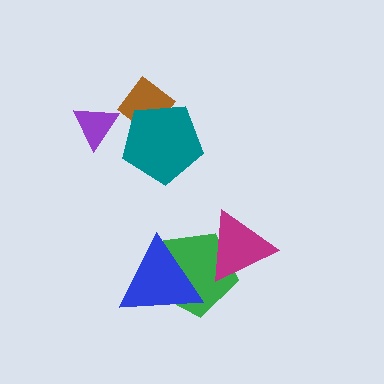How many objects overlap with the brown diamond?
1 object overlaps with the brown diamond.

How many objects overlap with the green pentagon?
2 objects overlap with the green pentagon.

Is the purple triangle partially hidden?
No, no other shape covers it.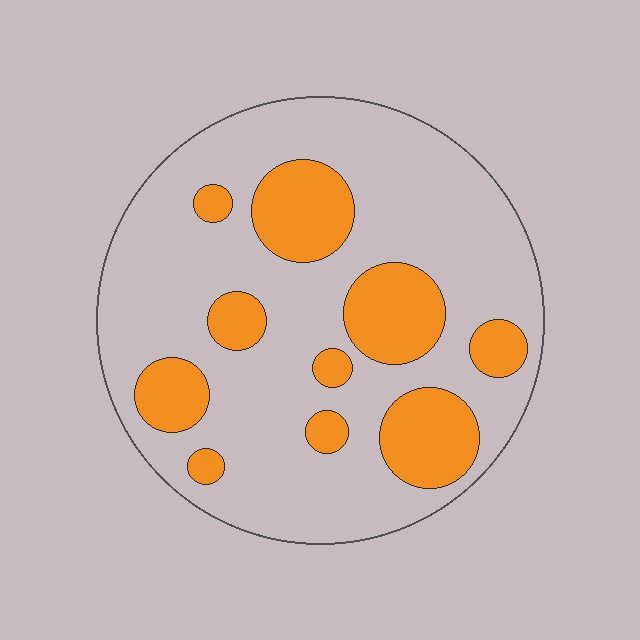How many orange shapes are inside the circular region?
10.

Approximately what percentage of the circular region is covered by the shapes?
Approximately 25%.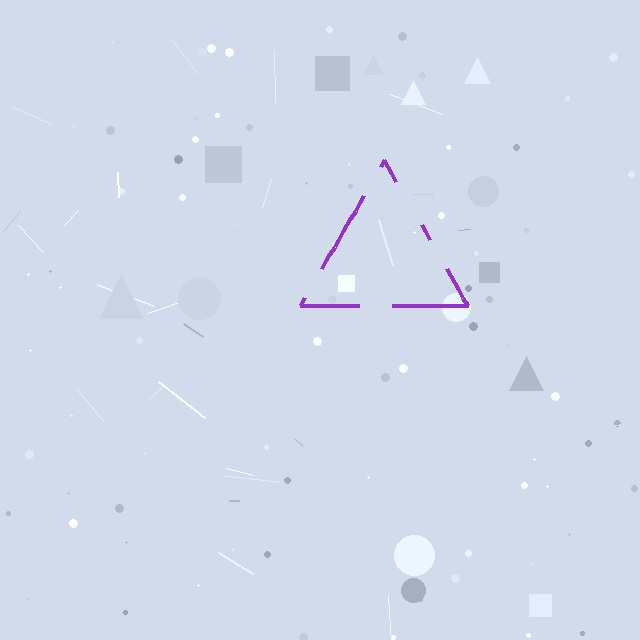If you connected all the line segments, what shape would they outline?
They would outline a triangle.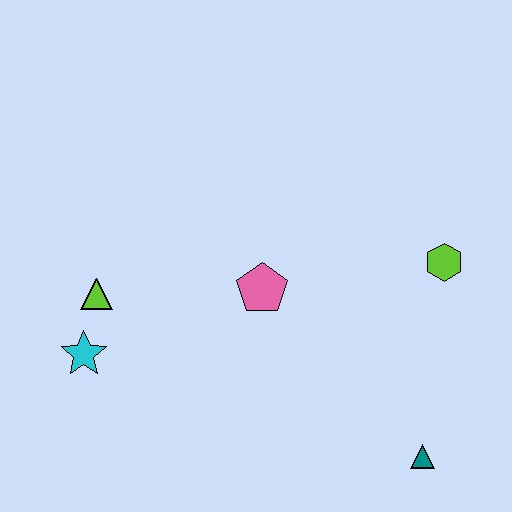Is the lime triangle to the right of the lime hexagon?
No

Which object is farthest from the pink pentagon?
The teal triangle is farthest from the pink pentagon.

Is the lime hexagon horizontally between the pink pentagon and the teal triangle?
No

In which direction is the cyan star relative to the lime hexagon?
The cyan star is to the left of the lime hexagon.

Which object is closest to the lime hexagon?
The pink pentagon is closest to the lime hexagon.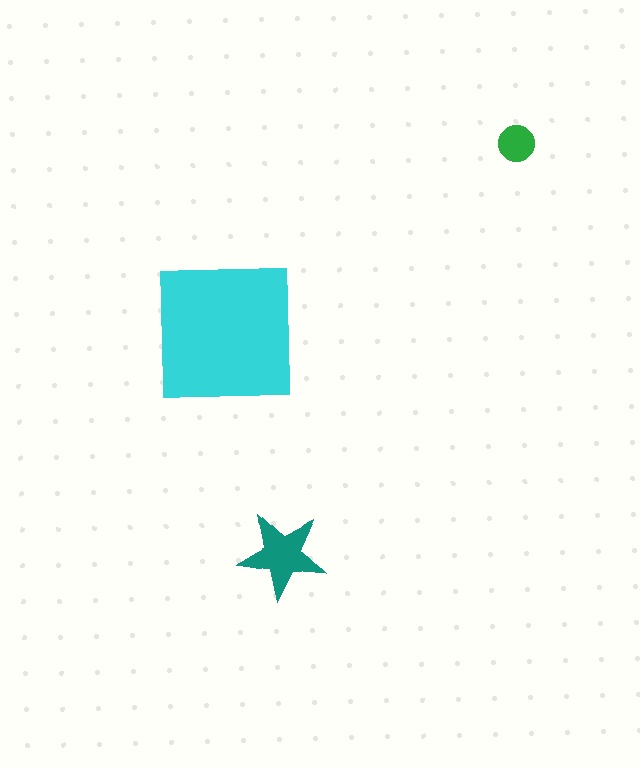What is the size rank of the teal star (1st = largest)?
2nd.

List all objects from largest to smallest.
The cyan square, the teal star, the green circle.